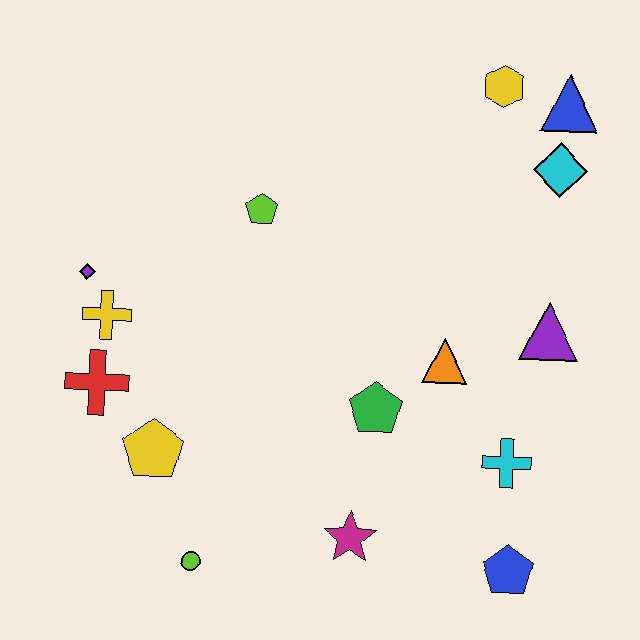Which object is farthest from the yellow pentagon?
The blue triangle is farthest from the yellow pentagon.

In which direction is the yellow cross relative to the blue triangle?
The yellow cross is to the left of the blue triangle.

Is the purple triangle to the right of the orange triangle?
Yes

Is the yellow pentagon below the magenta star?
No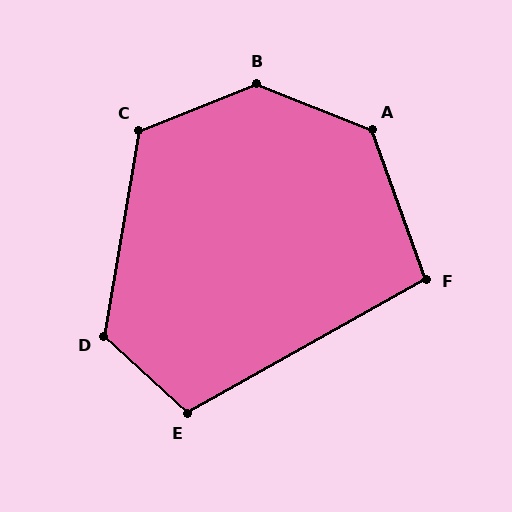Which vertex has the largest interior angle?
B, at approximately 137 degrees.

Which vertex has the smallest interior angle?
F, at approximately 99 degrees.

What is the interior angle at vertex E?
Approximately 108 degrees (obtuse).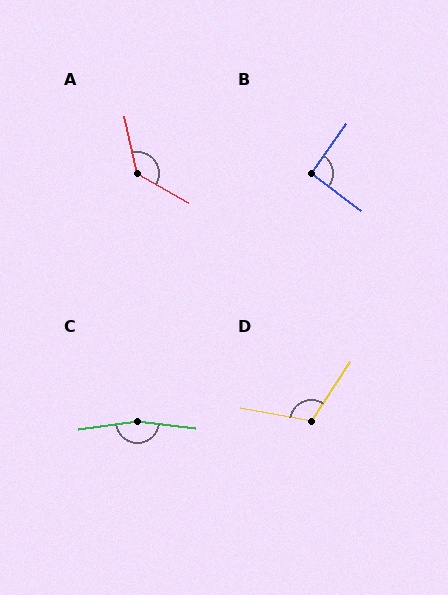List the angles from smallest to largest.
B (92°), D (113°), A (131°), C (165°).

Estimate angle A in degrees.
Approximately 131 degrees.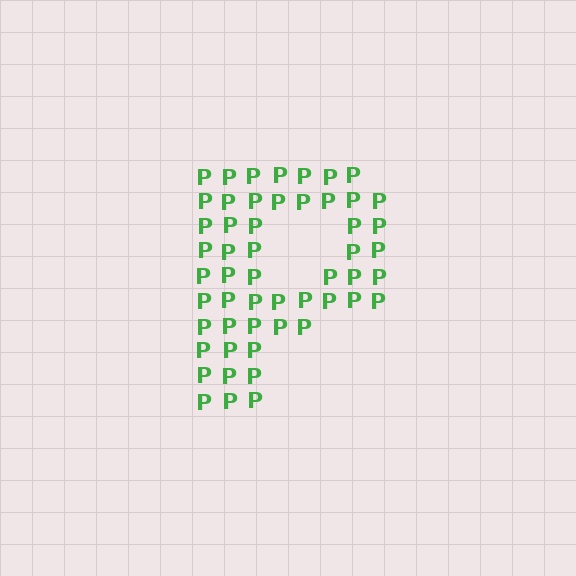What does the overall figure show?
The overall figure shows the letter P.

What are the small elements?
The small elements are letter P's.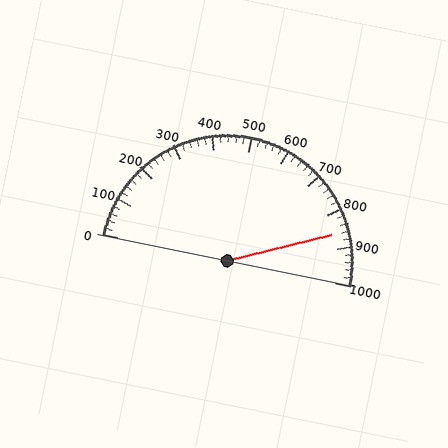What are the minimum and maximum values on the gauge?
The gauge ranges from 0 to 1000.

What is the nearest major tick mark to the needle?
The nearest major tick mark is 900.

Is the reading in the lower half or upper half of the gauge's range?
The reading is in the upper half of the range (0 to 1000).